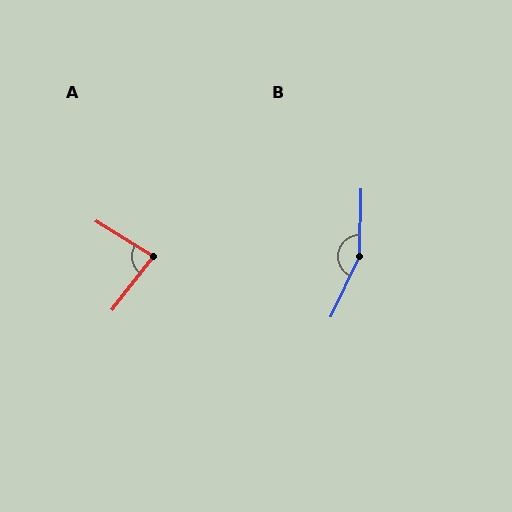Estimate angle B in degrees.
Approximately 156 degrees.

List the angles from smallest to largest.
A (84°), B (156°).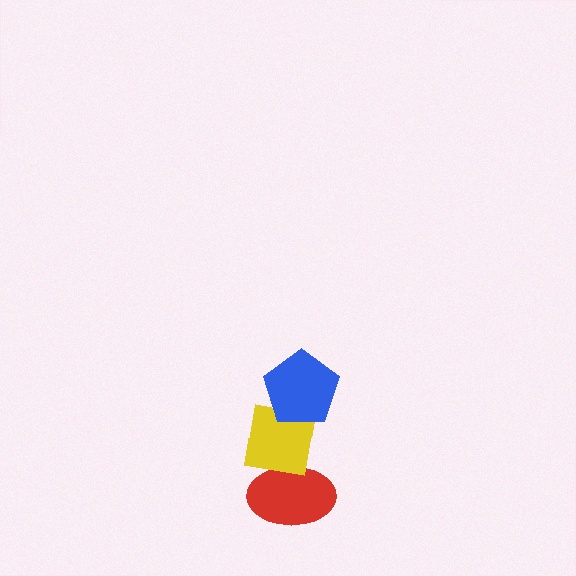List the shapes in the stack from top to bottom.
From top to bottom: the blue pentagon, the yellow square, the red ellipse.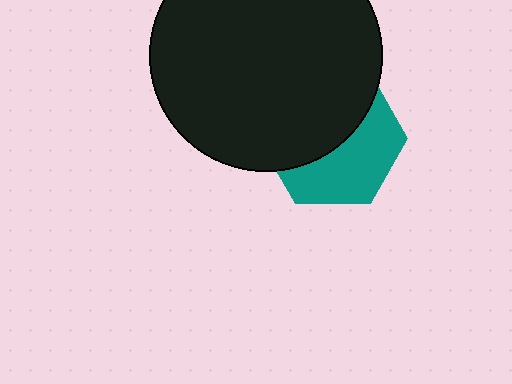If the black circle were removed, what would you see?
You would see the complete teal hexagon.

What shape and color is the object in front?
The object in front is a black circle.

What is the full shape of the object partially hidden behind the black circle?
The partially hidden object is a teal hexagon.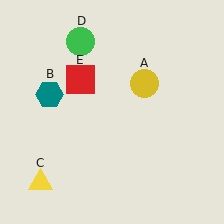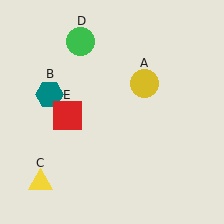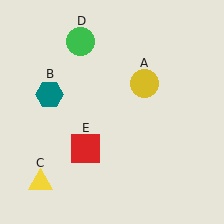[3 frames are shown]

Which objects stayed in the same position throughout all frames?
Yellow circle (object A) and teal hexagon (object B) and yellow triangle (object C) and green circle (object D) remained stationary.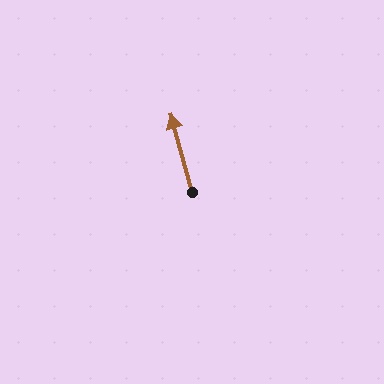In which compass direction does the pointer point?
North.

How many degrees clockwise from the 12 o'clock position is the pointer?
Approximately 344 degrees.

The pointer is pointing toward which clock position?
Roughly 11 o'clock.